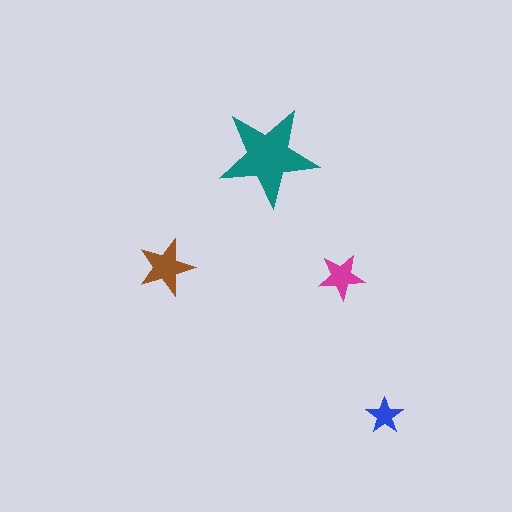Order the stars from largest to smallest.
the teal one, the brown one, the magenta one, the blue one.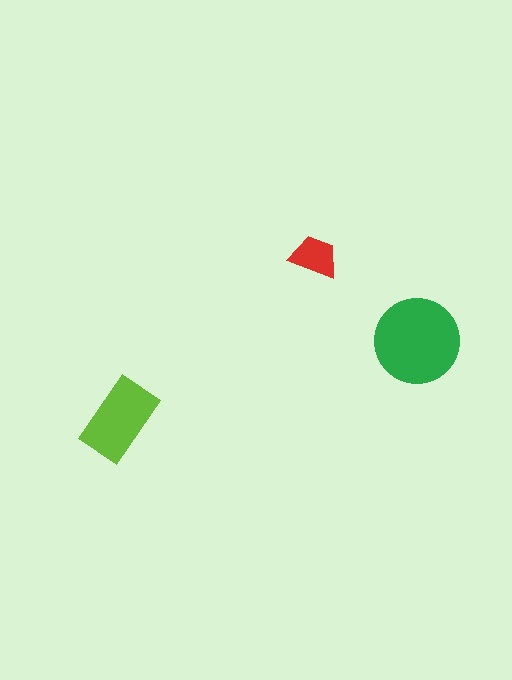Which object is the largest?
The green circle.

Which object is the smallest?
The red trapezoid.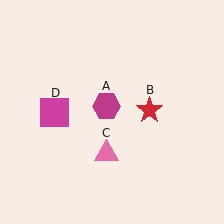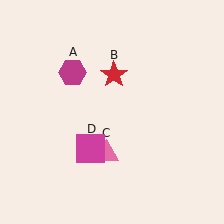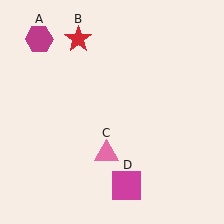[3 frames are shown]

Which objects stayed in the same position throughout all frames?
Pink triangle (object C) remained stationary.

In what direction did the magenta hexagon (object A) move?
The magenta hexagon (object A) moved up and to the left.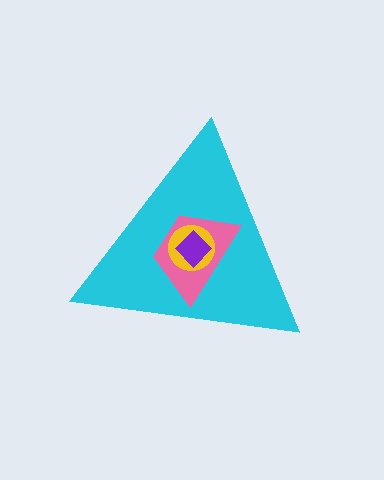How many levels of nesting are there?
4.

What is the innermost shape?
The purple diamond.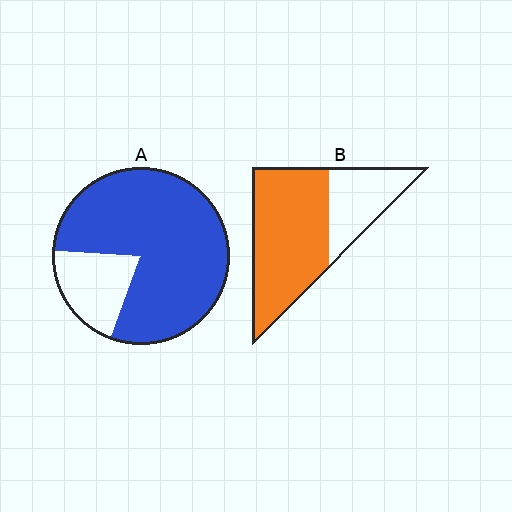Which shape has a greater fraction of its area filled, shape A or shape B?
Shape A.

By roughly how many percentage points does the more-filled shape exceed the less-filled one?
By roughly 10 percentage points (A over B).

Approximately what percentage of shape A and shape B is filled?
A is approximately 80% and B is approximately 70%.